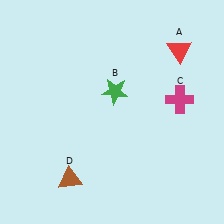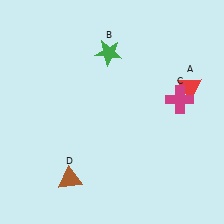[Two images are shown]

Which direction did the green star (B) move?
The green star (B) moved up.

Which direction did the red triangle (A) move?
The red triangle (A) moved down.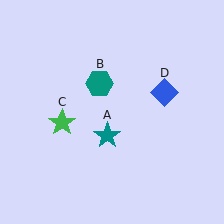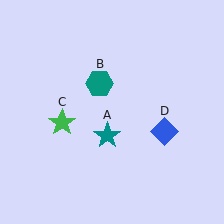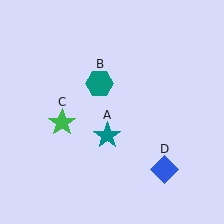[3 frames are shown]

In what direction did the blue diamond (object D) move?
The blue diamond (object D) moved down.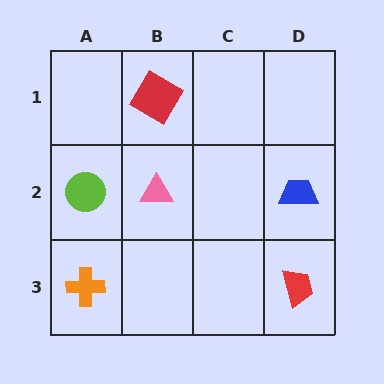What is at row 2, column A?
A lime circle.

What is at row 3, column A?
An orange cross.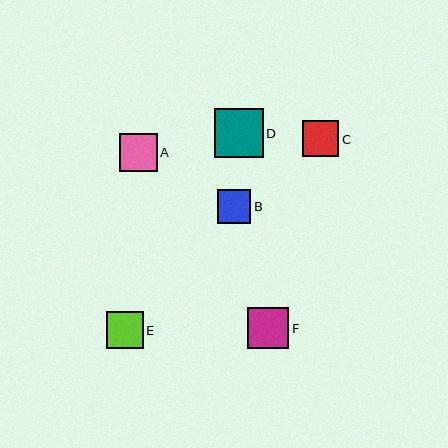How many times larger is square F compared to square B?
Square F is approximately 1.2 times the size of square B.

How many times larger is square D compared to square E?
Square D is approximately 1.3 times the size of square E.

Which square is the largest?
Square D is the largest with a size of approximately 49 pixels.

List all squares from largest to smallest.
From largest to smallest: D, F, A, E, C, B.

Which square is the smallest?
Square B is the smallest with a size of approximately 34 pixels.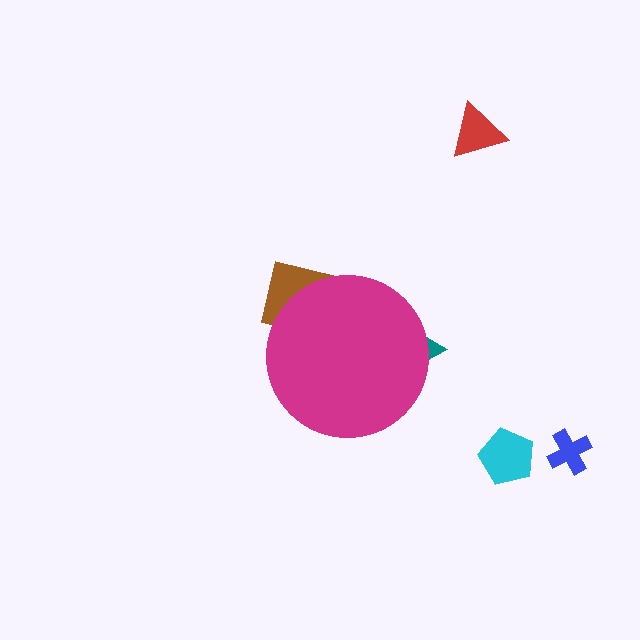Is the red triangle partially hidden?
No, the red triangle is fully visible.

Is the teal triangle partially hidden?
Yes, the teal triangle is partially hidden behind the magenta circle.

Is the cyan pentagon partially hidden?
No, the cyan pentagon is fully visible.